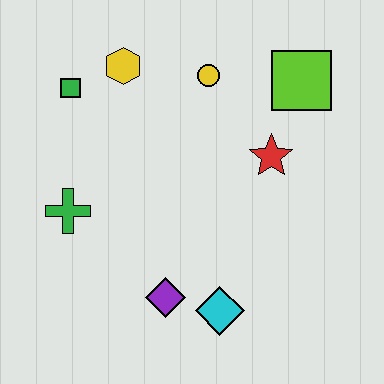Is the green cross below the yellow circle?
Yes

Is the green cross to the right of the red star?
No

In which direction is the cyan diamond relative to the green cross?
The cyan diamond is to the right of the green cross.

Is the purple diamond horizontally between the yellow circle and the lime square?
No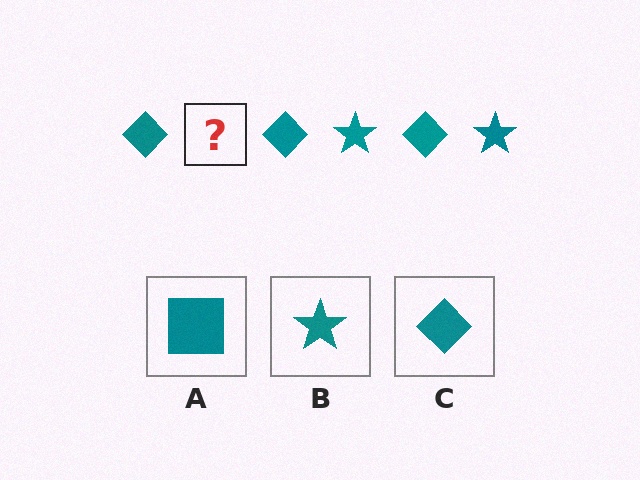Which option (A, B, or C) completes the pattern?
B.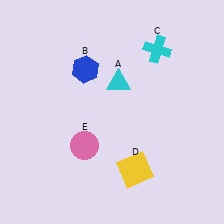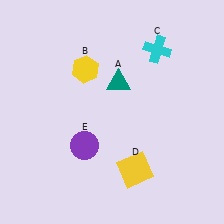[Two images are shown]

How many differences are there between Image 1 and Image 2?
There are 3 differences between the two images.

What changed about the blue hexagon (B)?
In Image 1, B is blue. In Image 2, it changed to yellow.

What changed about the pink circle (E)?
In Image 1, E is pink. In Image 2, it changed to purple.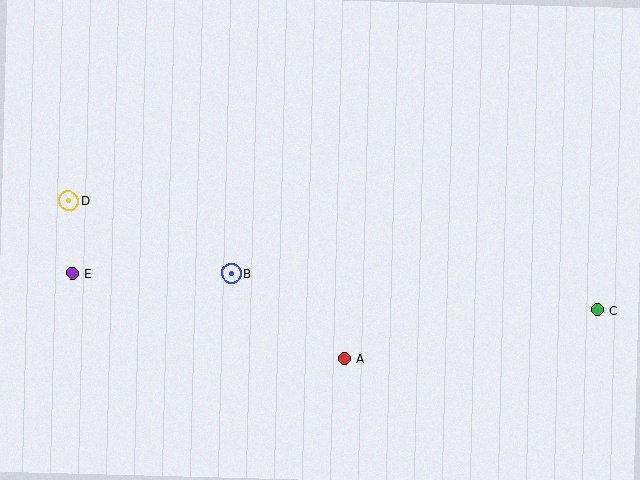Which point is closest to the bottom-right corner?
Point C is closest to the bottom-right corner.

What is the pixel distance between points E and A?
The distance between E and A is 285 pixels.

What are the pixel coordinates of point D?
Point D is at (69, 201).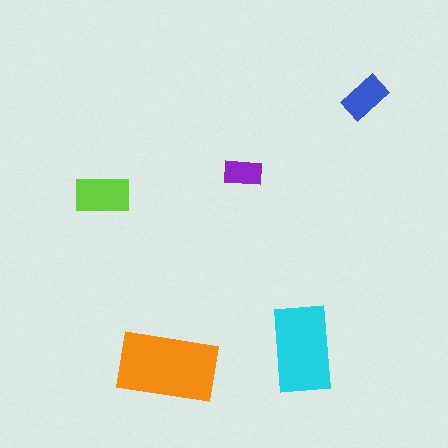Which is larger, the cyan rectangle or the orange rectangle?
The orange one.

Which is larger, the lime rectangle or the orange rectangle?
The orange one.